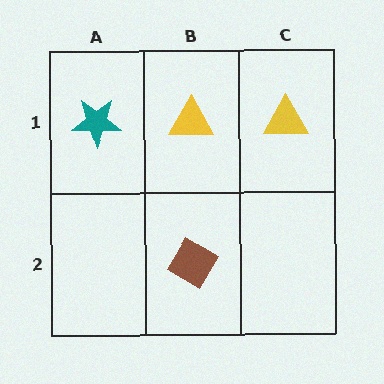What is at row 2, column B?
A brown diamond.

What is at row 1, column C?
A yellow triangle.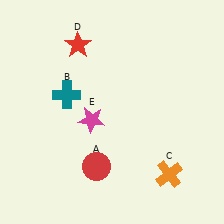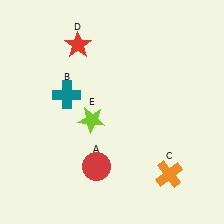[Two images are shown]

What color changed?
The star (E) changed from magenta in Image 1 to lime in Image 2.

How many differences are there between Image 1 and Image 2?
There is 1 difference between the two images.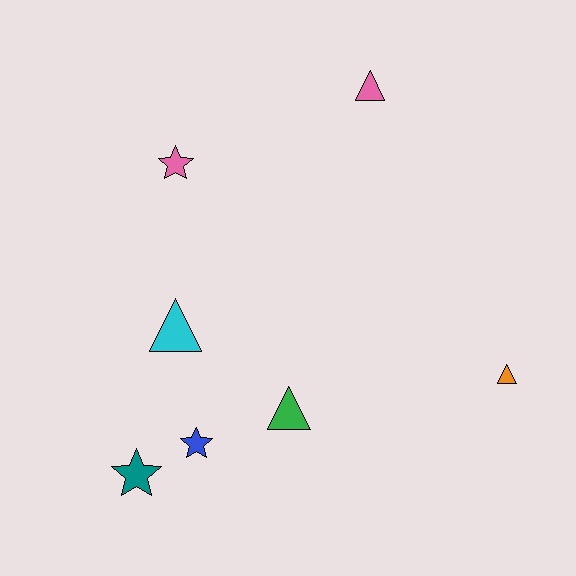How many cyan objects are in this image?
There is 1 cyan object.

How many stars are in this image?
There are 3 stars.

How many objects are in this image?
There are 7 objects.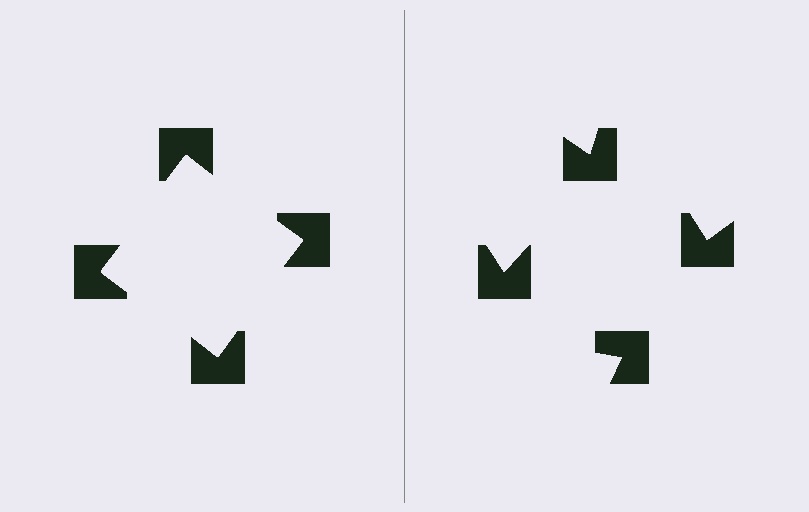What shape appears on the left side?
An illusory square.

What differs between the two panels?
The notched squares are positioned identically on both sides; only the wedge orientations differ. On the left they align to a square; on the right they are misaligned.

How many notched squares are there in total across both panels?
8 — 4 on each side.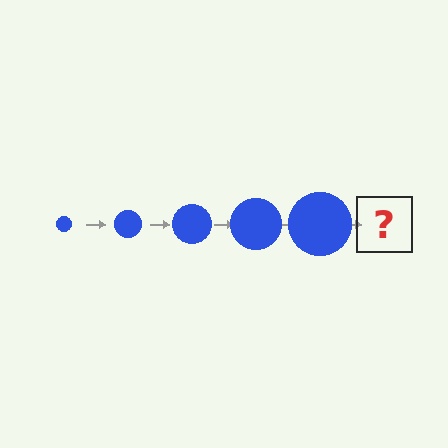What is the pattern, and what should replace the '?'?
The pattern is that the circle gets progressively larger each step. The '?' should be a blue circle, larger than the previous one.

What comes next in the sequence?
The next element should be a blue circle, larger than the previous one.